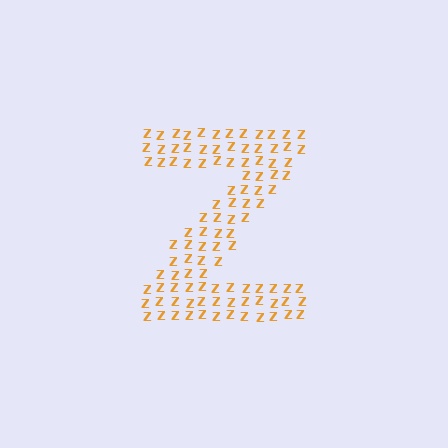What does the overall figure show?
The overall figure shows the letter Z.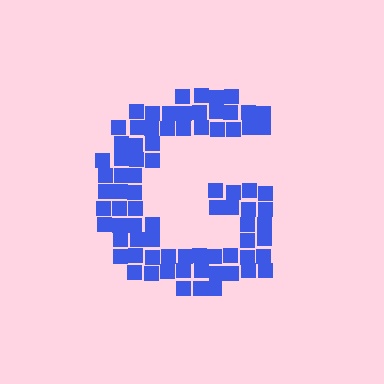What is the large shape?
The large shape is the letter G.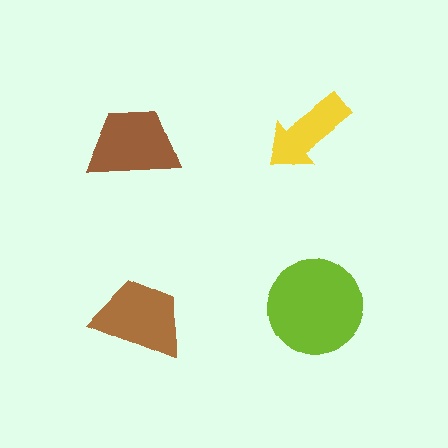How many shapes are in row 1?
2 shapes.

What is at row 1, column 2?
A yellow arrow.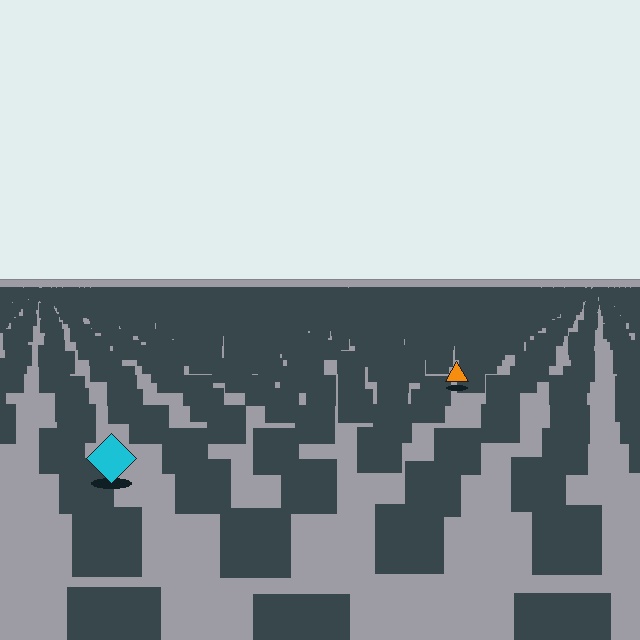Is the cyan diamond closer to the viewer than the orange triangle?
Yes. The cyan diamond is closer — you can tell from the texture gradient: the ground texture is coarser near it.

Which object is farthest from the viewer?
The orange triangle is farthest from the viewer. It appears smaller and the ground texture around it is denser.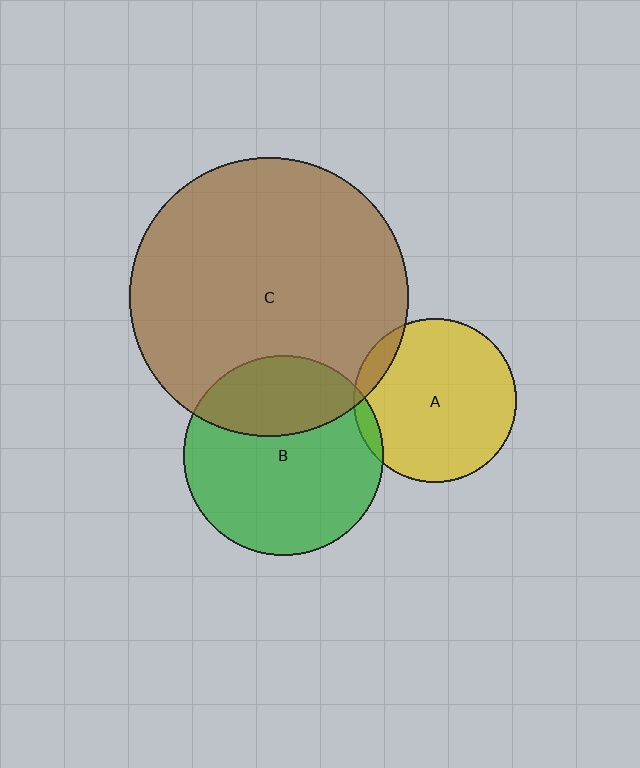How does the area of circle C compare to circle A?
Approximately 2.9 times.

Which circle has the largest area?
Circle C (brown).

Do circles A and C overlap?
Yes.